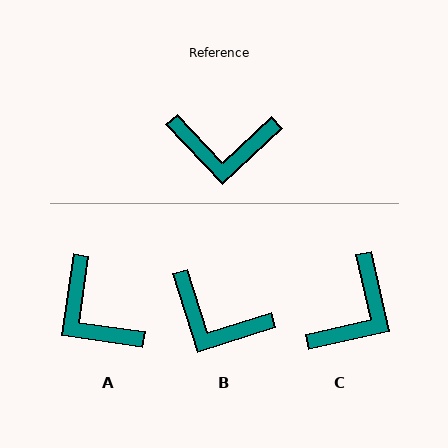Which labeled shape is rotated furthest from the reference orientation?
C, about 60 degrees away.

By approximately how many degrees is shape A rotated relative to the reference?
Approximately 52 degrees clockwise.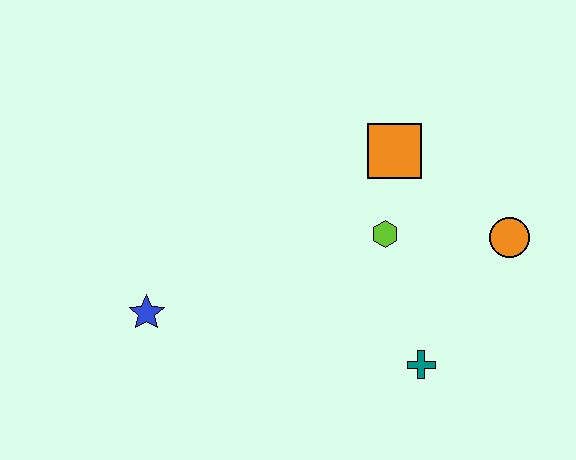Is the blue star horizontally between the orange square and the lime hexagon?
No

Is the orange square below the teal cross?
No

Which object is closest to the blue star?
The lime hexagon is closest to the blue star.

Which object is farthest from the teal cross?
The blue star is farthest from the teal cross.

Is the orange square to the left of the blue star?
No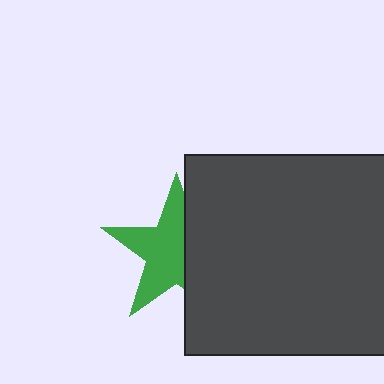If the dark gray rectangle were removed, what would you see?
You would see the complete green star.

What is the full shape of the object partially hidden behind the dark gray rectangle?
The partially hidden object is a green star.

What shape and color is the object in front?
The object in front is a dark gray rectangle.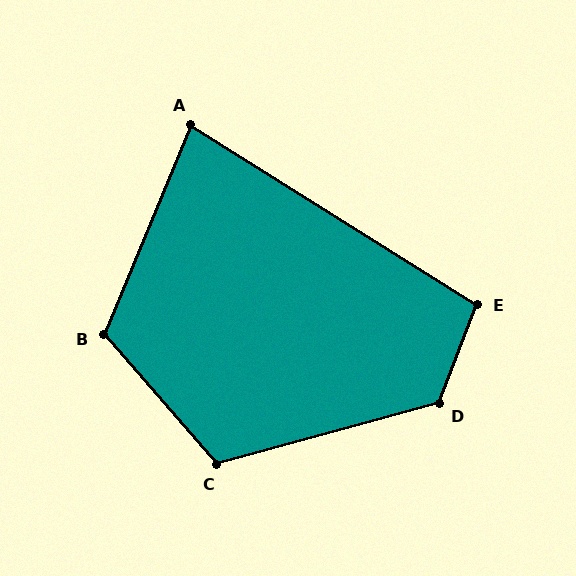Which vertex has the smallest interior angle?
A, at approximately 80 degrees.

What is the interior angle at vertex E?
Approximately 101 degrees (obtuse).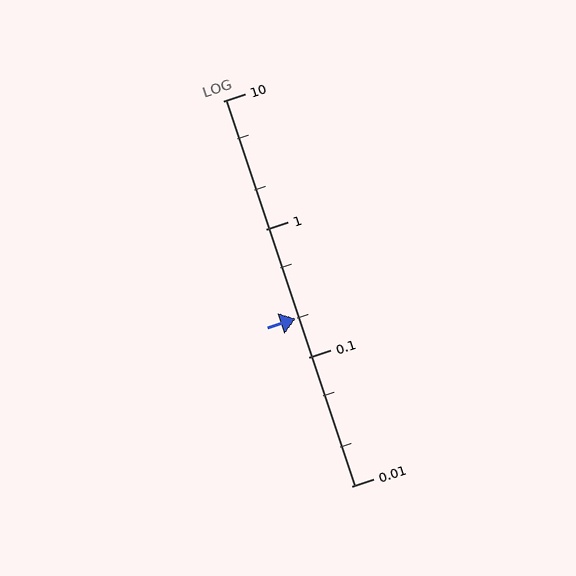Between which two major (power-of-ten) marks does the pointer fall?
The pointer is between 0.1 and 1.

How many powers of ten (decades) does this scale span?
The scale spans 3 decades, from 0.01 to 10.